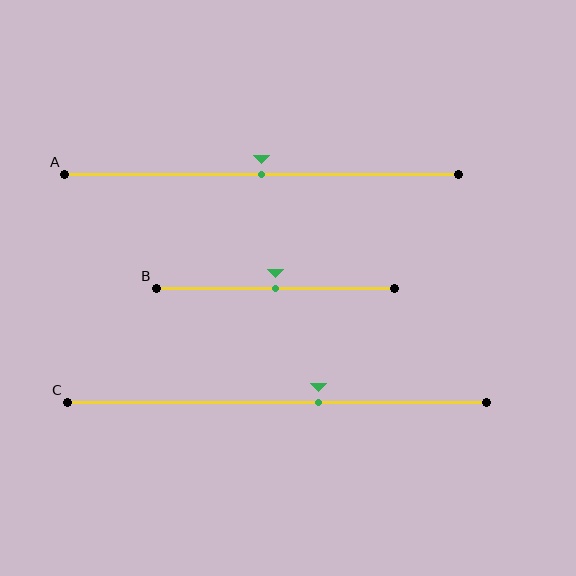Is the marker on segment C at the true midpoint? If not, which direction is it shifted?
No, the marker on segment C is shifted to the right by about 10% of the segment length.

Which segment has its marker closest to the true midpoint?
Segment A has its marker closest to the true midpoint.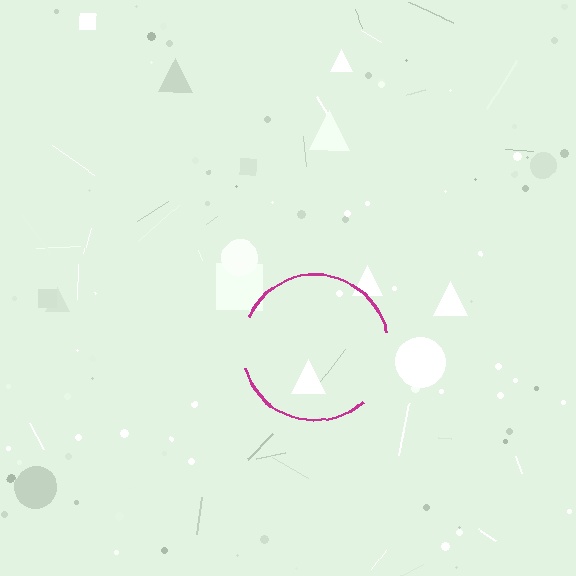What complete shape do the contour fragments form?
The contour fragments form a circle.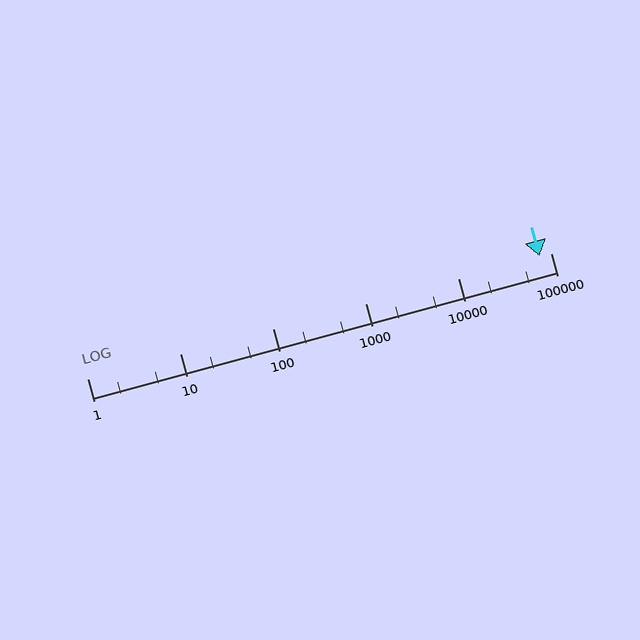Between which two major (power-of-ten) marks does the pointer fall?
The pointer is between 10000 and 100000.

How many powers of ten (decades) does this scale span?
The scale spans 5 decades, from 1 to 100000.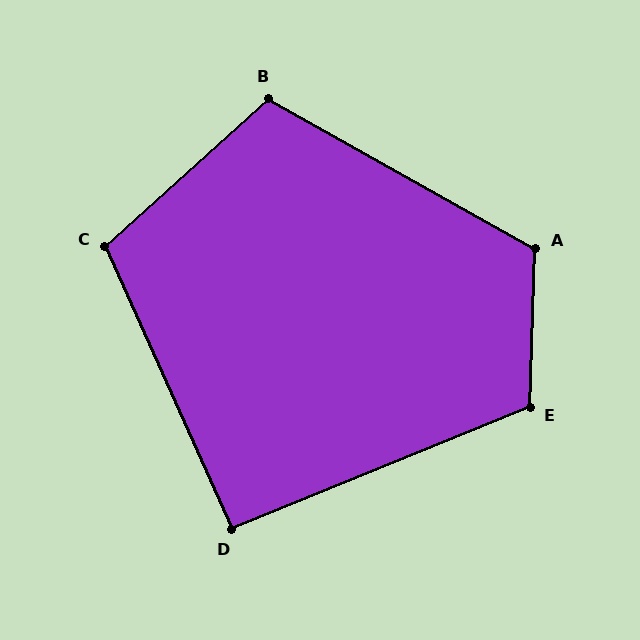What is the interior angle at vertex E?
Approximately 114 degrees (obtuse).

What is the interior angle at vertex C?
Approximately 108 degrees (obtuse).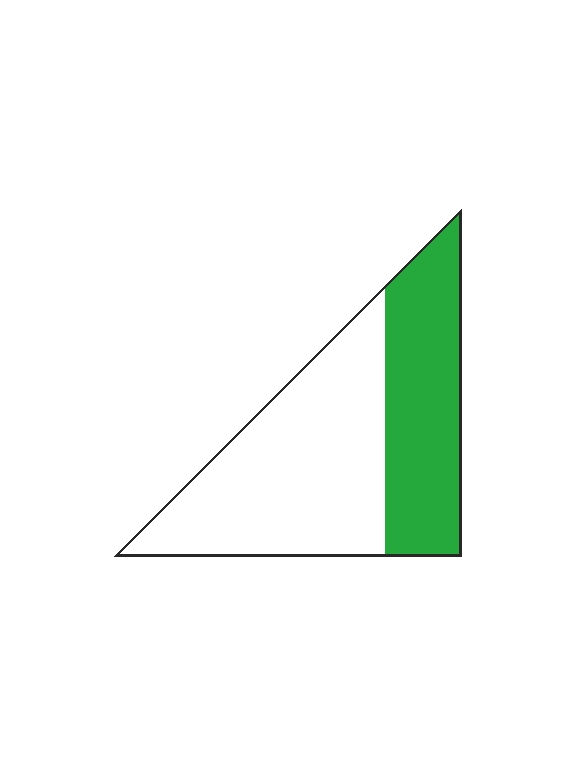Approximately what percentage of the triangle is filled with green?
Approximately 40%.